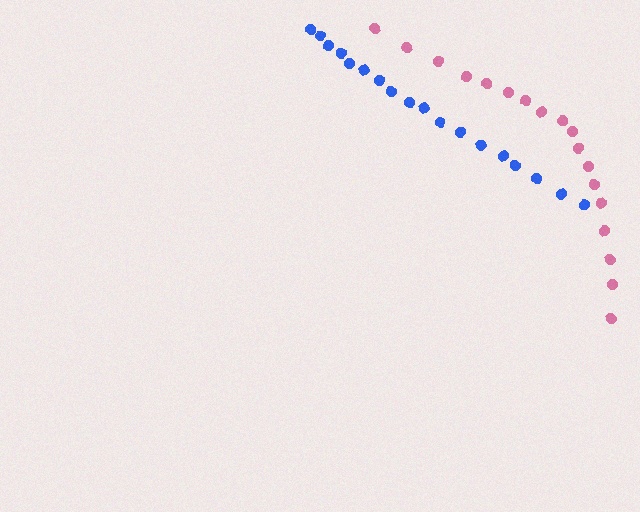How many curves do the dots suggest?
There are 2 distinct paths.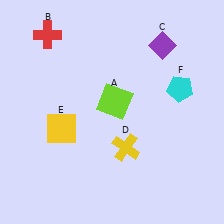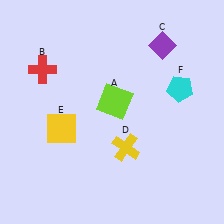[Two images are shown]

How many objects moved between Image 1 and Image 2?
1 object moved between the two images.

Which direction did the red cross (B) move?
The red cross (B) moved down.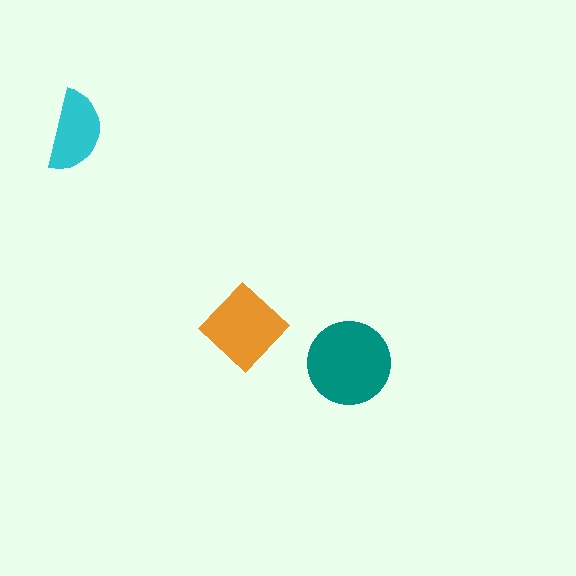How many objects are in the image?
There are 3 objects in the image.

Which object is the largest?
The teal circle.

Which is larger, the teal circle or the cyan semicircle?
The teal circle.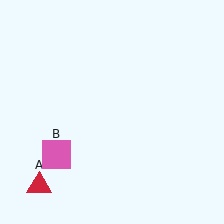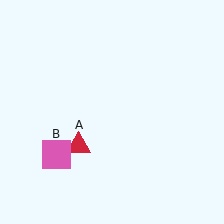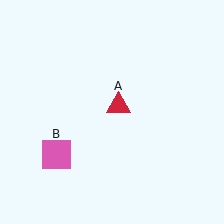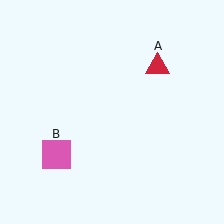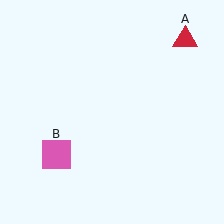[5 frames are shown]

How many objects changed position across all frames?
1 object changed position: red triangle (object A).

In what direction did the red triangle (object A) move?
The red triangle (object A) moved up and to the right.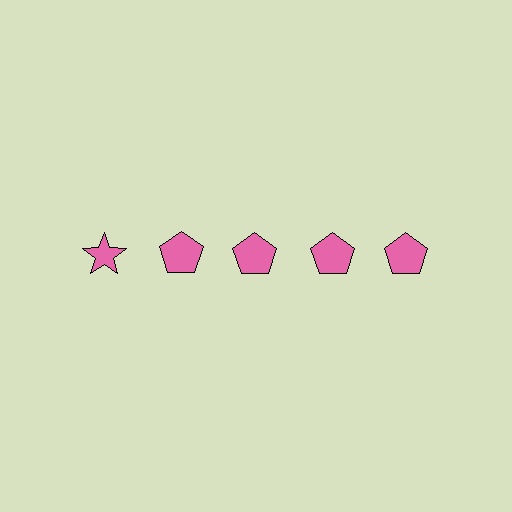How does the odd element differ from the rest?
It has a different shape: star instead of pentagon.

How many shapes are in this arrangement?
There are 5 shapes arranged in a grid pattern.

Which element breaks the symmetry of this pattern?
The pink star in the top row, leftmost column breaks the symmetry. All other shapes are pink pentagons.